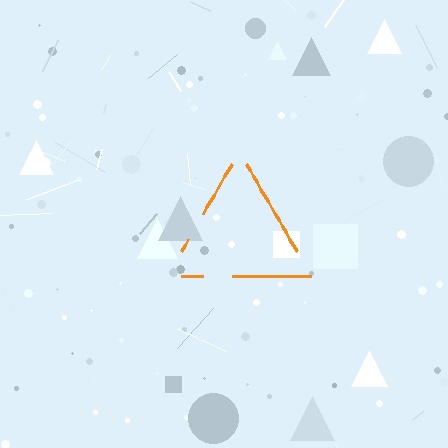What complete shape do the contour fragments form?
The contour fragments form a triangle.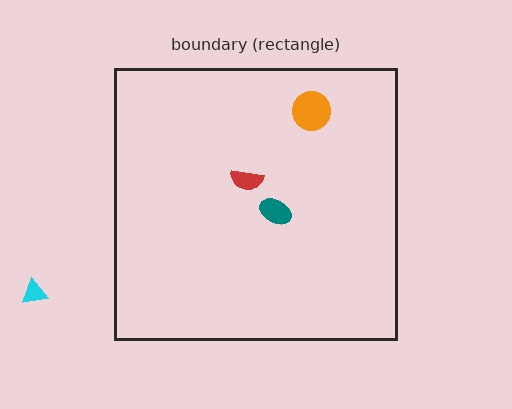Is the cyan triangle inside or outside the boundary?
Outside.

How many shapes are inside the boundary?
3 inside, 1 outside.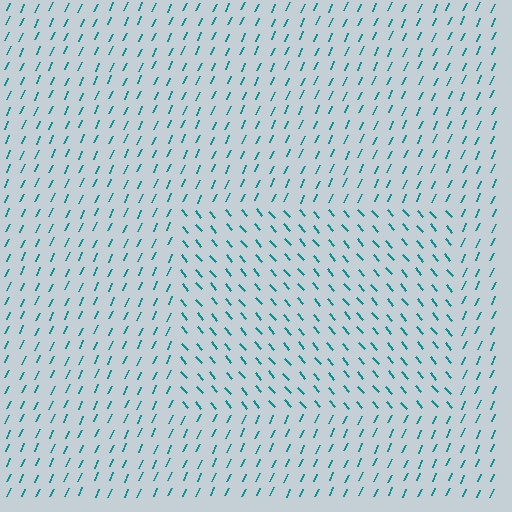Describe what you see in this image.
The image is filled with small teal line segments. A rectangle region in the image has lines oriented differently from the surrounding lines, creating a visible texture boundary.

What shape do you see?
I see a rectangle.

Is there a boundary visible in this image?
Yes, there is a texture boundary formed by a change in line orientation.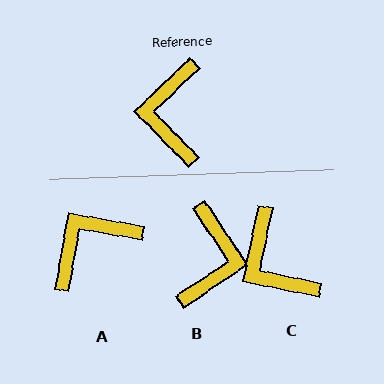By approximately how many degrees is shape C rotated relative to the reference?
Approximately 34 degrees counter-clockwise.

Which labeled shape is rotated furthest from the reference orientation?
B, about 170 degrees away.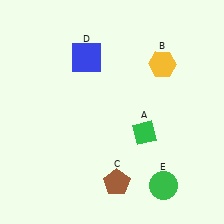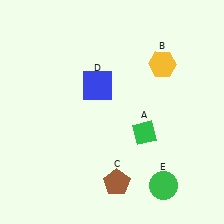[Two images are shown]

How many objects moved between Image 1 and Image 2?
1 object moved between the two images.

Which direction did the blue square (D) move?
The blue square (D) moved down.